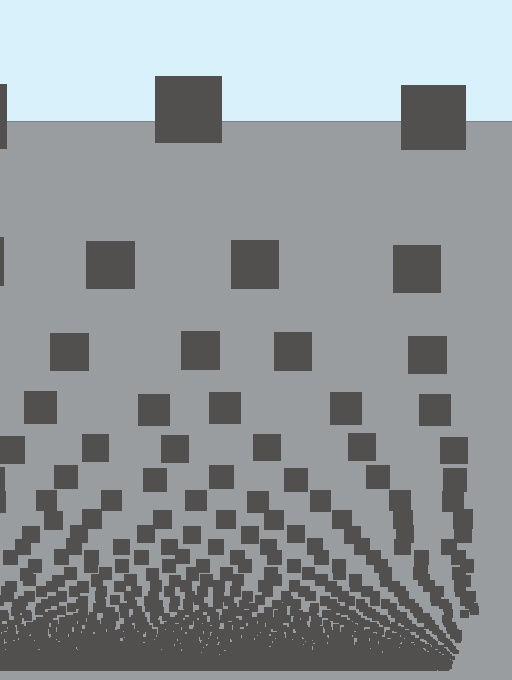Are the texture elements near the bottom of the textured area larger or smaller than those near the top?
Smaller. The gradient is inverted — elements near the bottom are smaller and denser.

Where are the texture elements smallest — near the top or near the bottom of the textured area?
Near the bottom.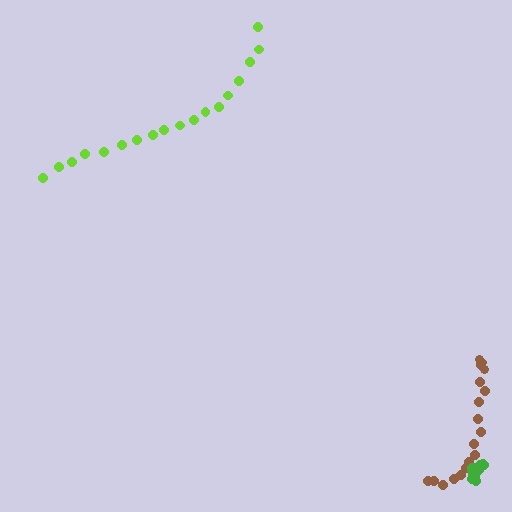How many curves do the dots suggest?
There are 3 distinct paths.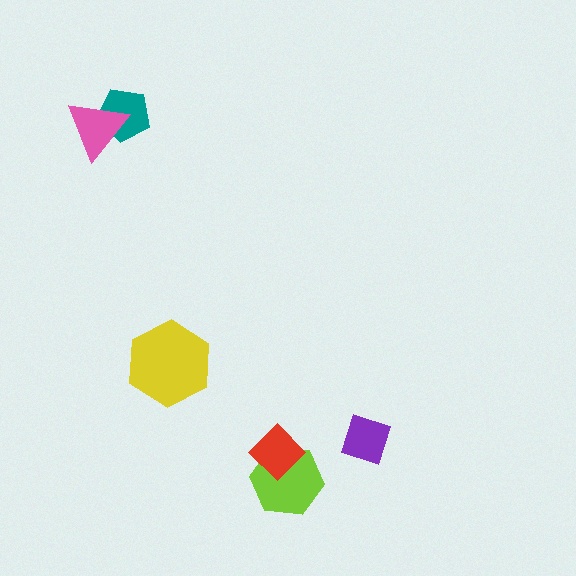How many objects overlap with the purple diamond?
0 objects overlap with the purple diamond.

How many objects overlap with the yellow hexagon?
0 objects overlap with the yellow hexagon.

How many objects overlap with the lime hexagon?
1 object overlaps with the lime hexagon.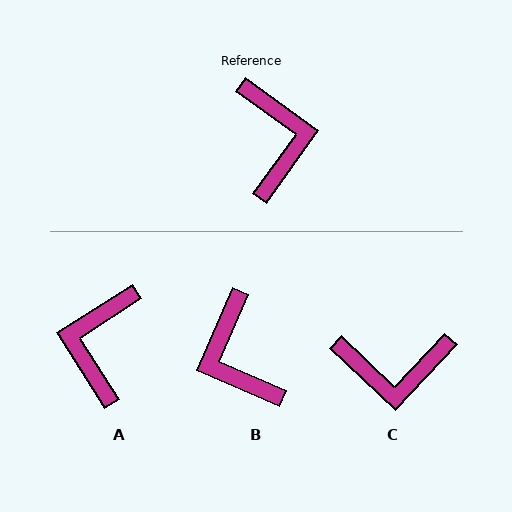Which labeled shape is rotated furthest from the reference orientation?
B, about 168 degrees away.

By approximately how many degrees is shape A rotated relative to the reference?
Approximately 158 degrees counter-clockwise.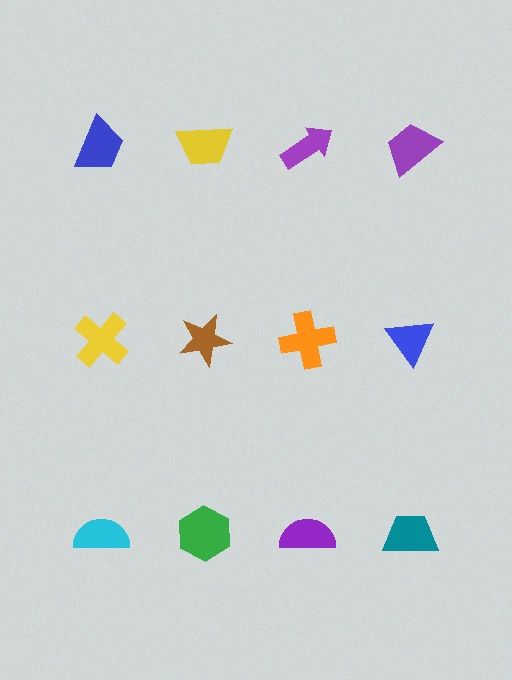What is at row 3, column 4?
A teal trapezoid.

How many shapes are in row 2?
4 shapes.